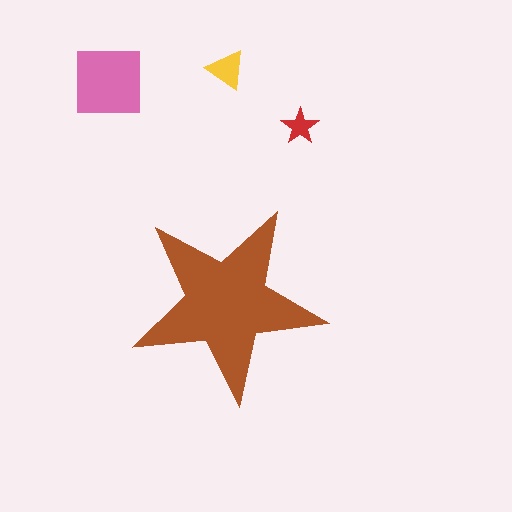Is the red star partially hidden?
No, the red star is fully visible.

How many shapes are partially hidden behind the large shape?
0 shapes are partially hidden.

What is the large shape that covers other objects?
A brown star.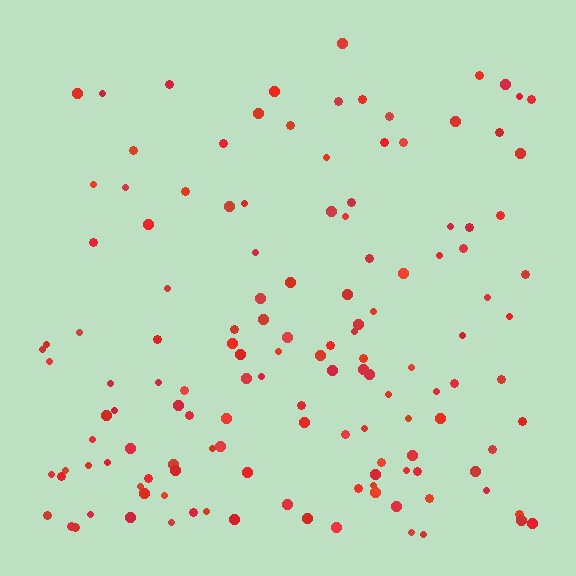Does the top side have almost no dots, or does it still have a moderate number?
Still a moderate number, just noticeably fewer than the bottom.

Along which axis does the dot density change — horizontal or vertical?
Vertical.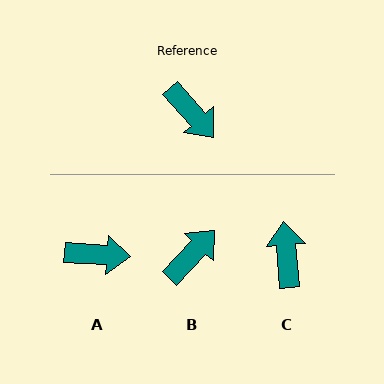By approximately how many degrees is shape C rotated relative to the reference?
Approximately 143 degrees counter-clockwise.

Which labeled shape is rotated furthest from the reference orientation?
C, about 143 degrees away.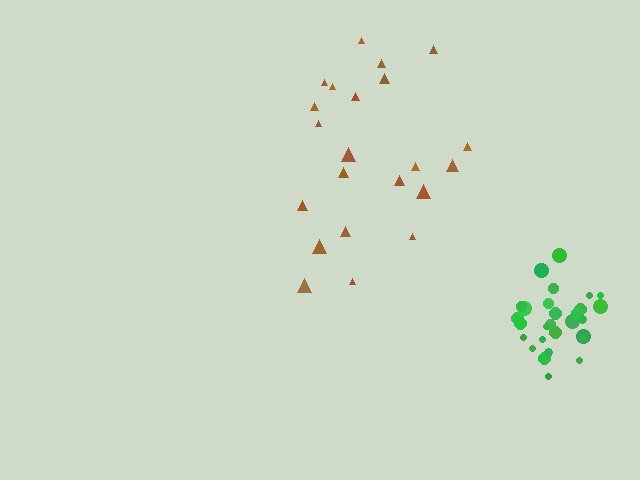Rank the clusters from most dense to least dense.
green, brown.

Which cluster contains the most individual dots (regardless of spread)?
Green (28).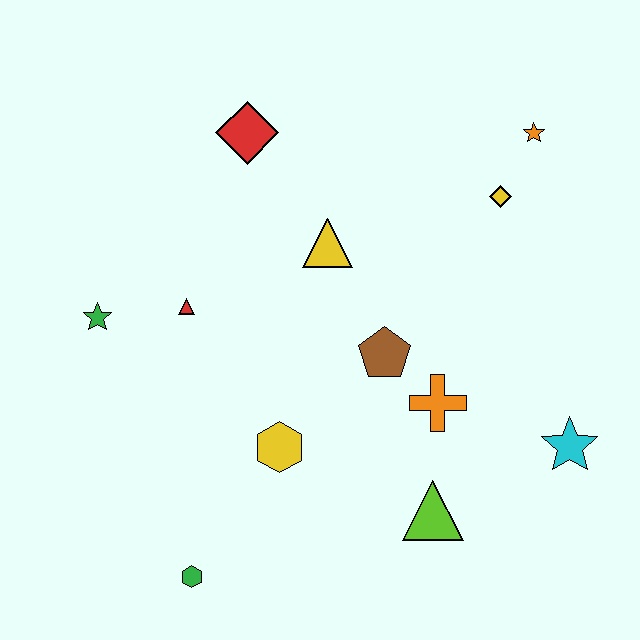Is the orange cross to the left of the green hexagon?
No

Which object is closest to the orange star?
The yellow diamond is closest to the orange star.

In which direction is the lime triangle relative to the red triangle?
The lime triangle is to the right of the red triangle.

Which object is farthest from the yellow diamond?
The green hexagon is farthest from the yellow diamond.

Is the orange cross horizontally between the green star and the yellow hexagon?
No